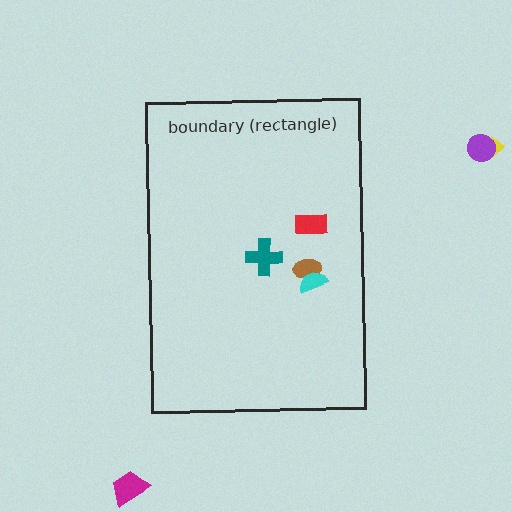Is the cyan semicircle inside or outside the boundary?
Inside.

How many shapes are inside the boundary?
4 inside, 3 outside.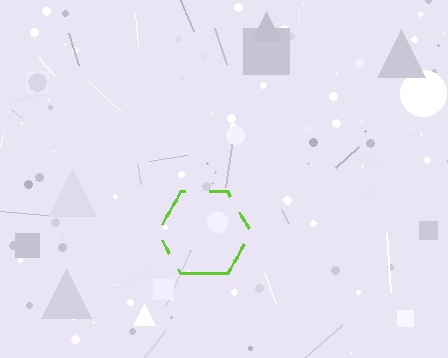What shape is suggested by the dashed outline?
The dashed outline suggests a hexagon.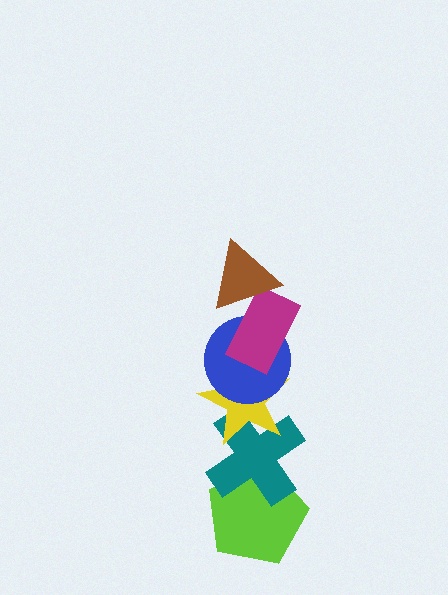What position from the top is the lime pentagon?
The lime pentagon is 6th from the top.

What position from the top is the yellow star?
The yellow star is 4th from the top.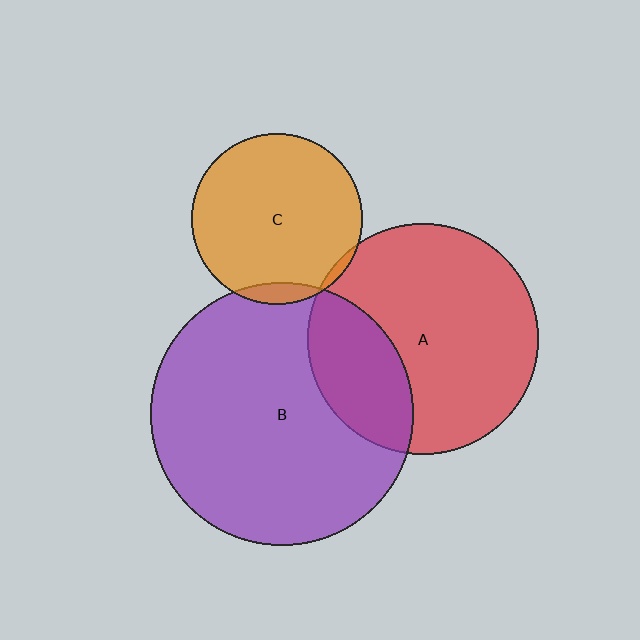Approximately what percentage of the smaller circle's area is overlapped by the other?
Approximately 5%.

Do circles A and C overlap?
Yes.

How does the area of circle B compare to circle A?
Approximately 1.3 times.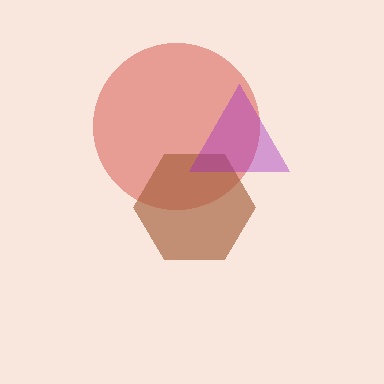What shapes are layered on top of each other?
The layered shapes are: a red circle, a brown hexagon, a purple triangle.